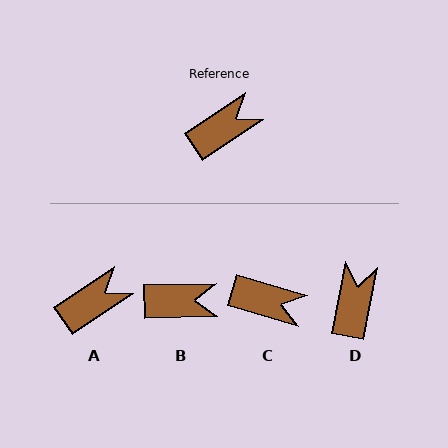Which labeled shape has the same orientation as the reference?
A.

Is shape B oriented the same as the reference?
No, it is off by about 33 degrees.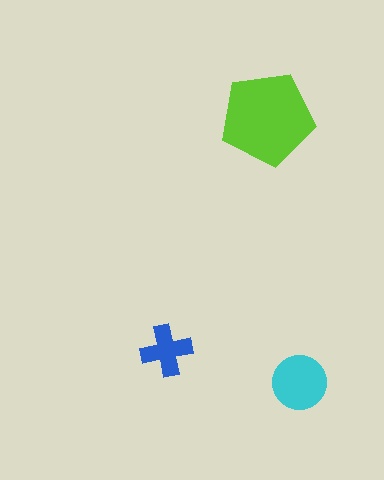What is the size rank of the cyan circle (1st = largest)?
2nd.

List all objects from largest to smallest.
The lime pentagon, the cyan circle, the blue cross.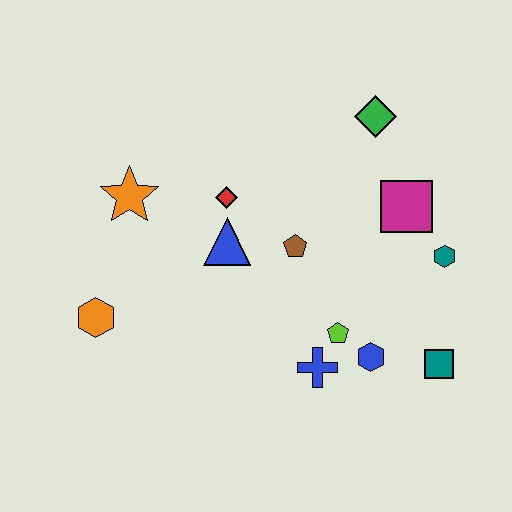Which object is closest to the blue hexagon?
The lime pentagon is closest to the blue hexagon.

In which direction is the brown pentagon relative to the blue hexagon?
The brown pentagon is above the blue hexagon.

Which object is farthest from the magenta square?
The orange hexagon is farthest from the magenta square.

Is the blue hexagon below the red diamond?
Yes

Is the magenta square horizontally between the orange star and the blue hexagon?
No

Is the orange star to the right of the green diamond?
No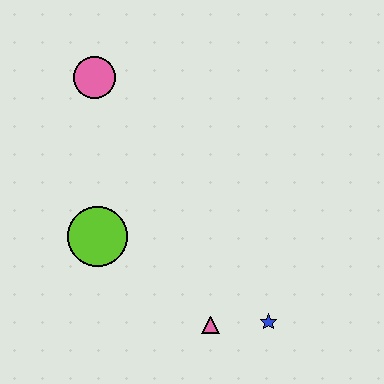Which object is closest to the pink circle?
The lime circle is closest to the pink circle.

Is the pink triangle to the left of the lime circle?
No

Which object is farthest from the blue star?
The pink circle is farthest from the blue star.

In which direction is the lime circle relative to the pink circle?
The lime circle is below the pink circle.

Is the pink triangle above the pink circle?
No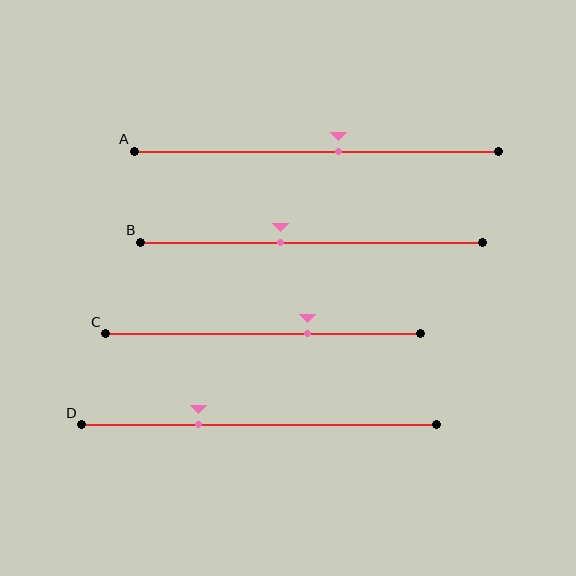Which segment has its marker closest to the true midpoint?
Segment A has its marker closest to the true midpoint.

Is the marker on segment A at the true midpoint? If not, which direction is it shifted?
No, the marker on segment A is shifted to the right by about 6% of the segment length.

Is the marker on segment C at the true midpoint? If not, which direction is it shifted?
No, the marker on segment C is shifted to the right by about 14% of the segment length.